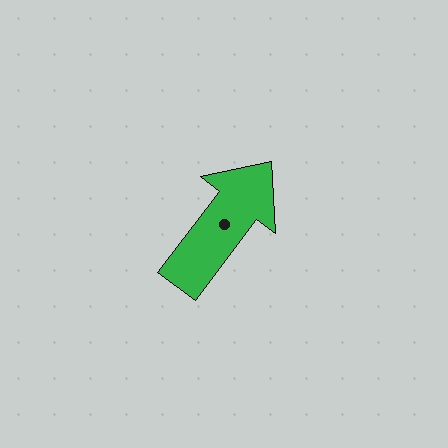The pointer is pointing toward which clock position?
Roughly 1 o'clock.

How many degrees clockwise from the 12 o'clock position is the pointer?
Approximately 37 degrees.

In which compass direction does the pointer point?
Northeast.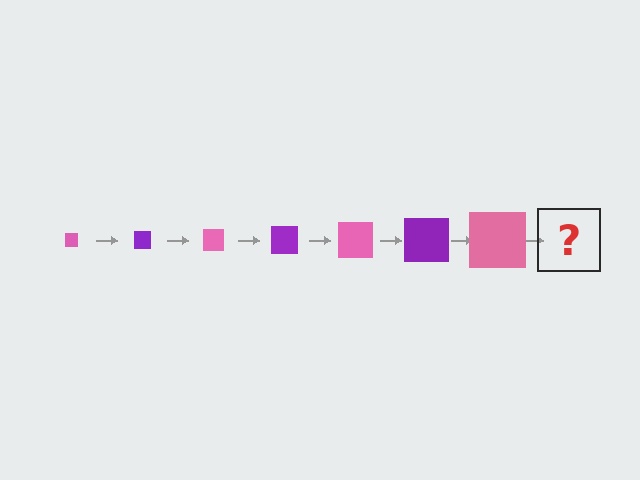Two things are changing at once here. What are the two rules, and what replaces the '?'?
The two rules are that the square grows larger each step and the color cycles through pink and purple. The '?' should be a purple square, larger than the previous one.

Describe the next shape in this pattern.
It should be a purple square, larger than the previous one.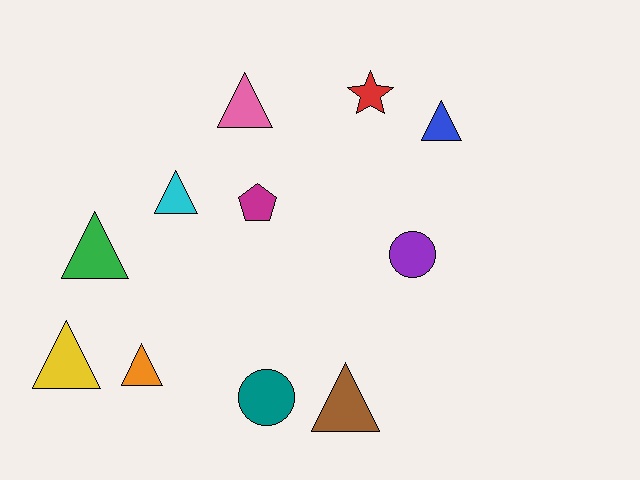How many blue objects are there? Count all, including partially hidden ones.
There is 1 blue object.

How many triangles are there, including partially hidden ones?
There are 7 triangles.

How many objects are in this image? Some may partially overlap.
There are 11 objects.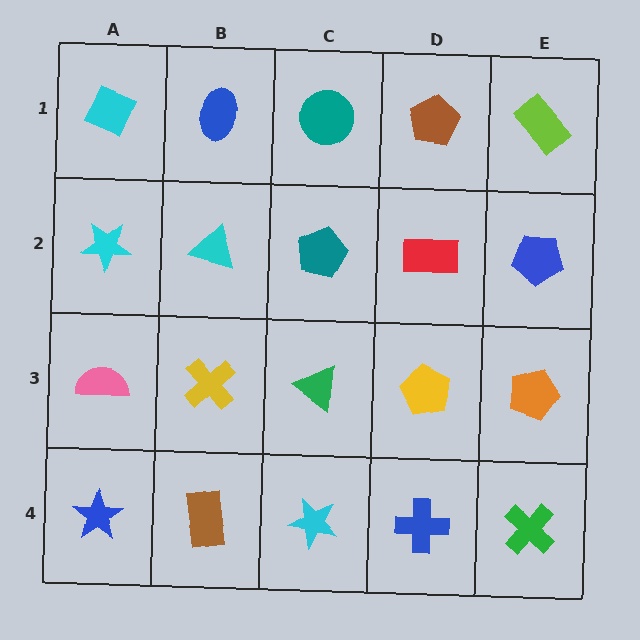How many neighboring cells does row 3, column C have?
4.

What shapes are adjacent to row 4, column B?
A yellow cross (row 3, column B), a blue star (row 4, column A), a cyan star (row 4, column C).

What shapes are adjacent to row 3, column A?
A cyan star (row 2, column A), a blue star (row 4, column A), a yellow cross (row 3, column B).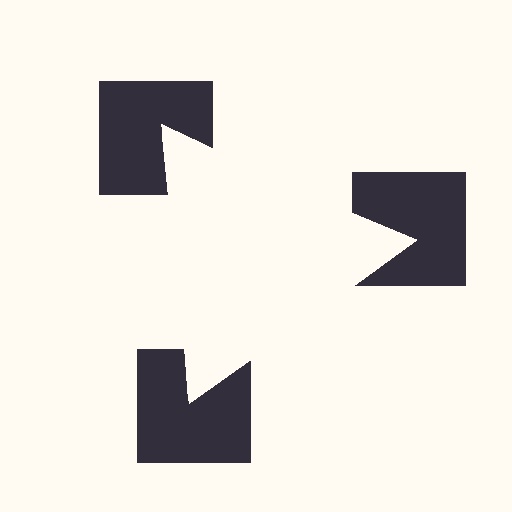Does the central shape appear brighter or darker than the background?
It typically appears slightly brighter than the background, even though no actual brightness change is drawn.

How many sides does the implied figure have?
3 sides.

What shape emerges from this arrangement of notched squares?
An illusory triangle — its edges are inferred from the aligned wedge cuts in the notched squares, not physically drawn.